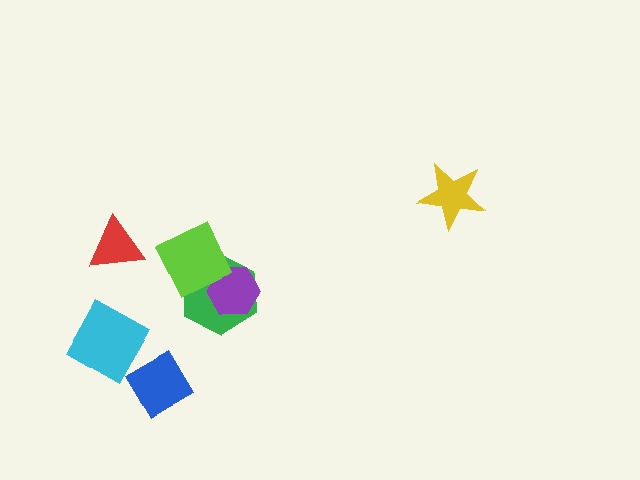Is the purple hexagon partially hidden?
Yes, it is partially covered by another shape.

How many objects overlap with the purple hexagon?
2 objects overlap with the purple hexagon.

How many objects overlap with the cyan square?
0 objects overlap with the cyan square.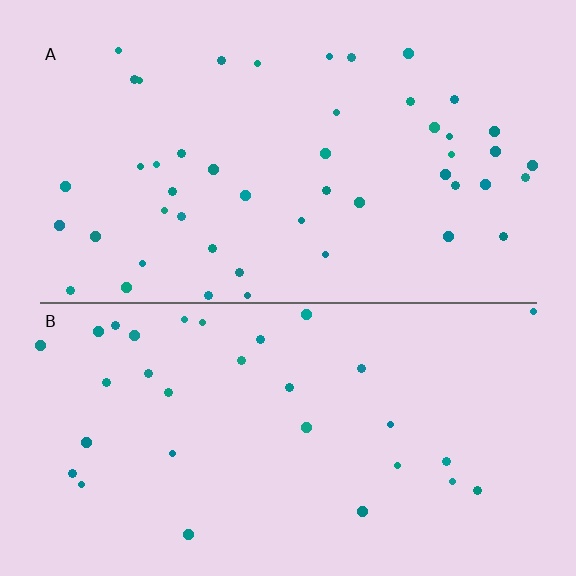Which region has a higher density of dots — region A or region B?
A (the top).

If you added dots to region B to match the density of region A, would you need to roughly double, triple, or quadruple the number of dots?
Approximately double.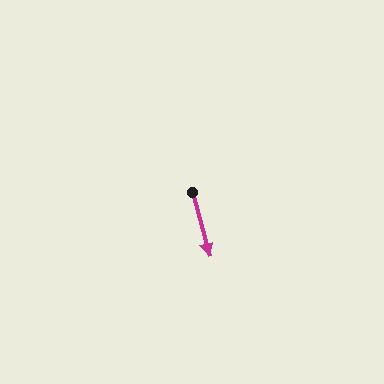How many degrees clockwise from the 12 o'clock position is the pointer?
Approximately 165 degrees.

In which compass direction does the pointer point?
South.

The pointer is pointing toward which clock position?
Roughly 5 o'clock.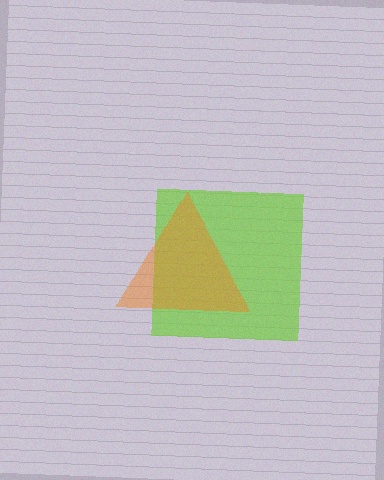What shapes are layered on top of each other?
The layered shapes are: a lime square, an orange triangle.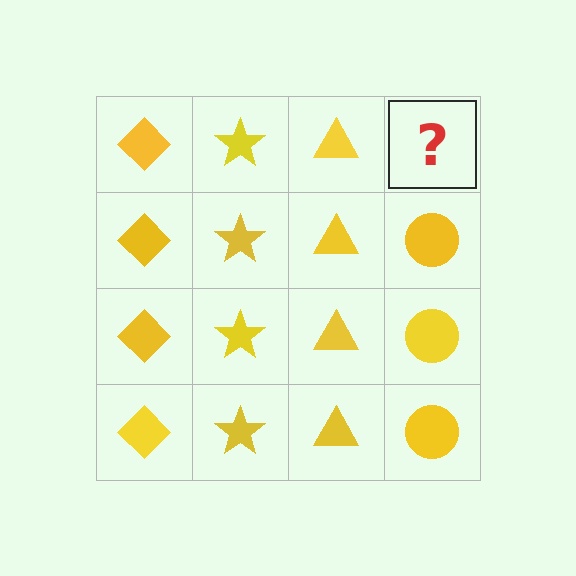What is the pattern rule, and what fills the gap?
The rule is that each column has a consistent shape. The gap should be filled with a yellow circle.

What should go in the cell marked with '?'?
The missing cell should contain a yellow circle.